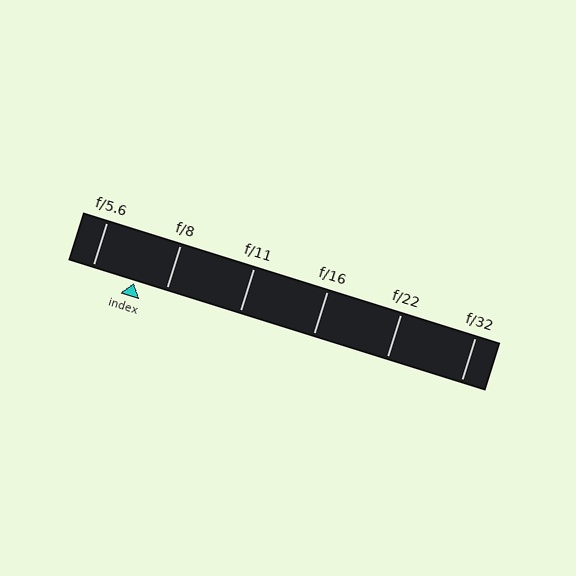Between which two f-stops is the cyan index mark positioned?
The index mark is between f/5.6 and f/8.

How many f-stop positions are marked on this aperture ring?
There are 6 f-stop positions marked.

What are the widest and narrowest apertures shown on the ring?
The widest aperture shown is f/5.6 and the narrowest is f/32.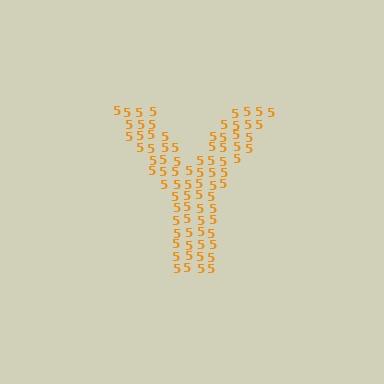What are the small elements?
The small elements are digit 5's.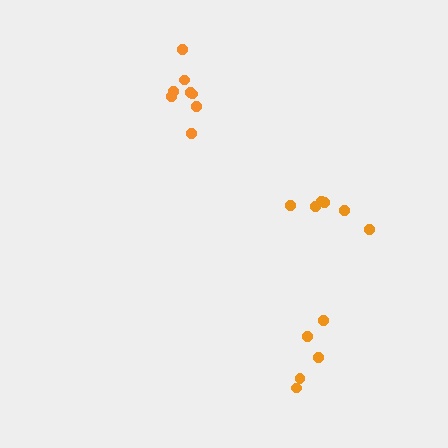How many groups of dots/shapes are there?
There are 3 groups.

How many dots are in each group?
Group 1: 5 dots, Group 2: 8 dots, Group 3: 6 dots (19 total).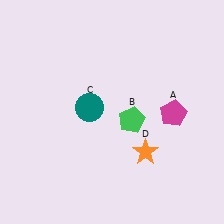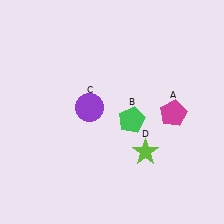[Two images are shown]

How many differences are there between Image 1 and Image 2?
There are 2 differences between the two images.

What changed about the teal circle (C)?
In Image 1, C is teal. In Image 2, it changed to purple.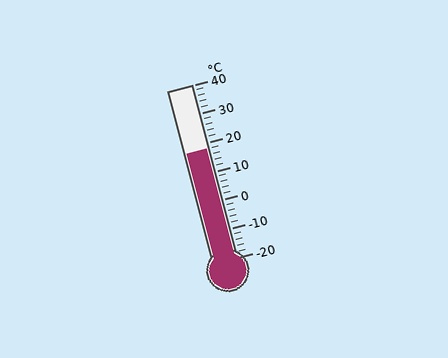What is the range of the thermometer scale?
The thermometer scale ranges from -20°C to 40°C.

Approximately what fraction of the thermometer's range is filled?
The thermometer is filled to approximately 65% of its range.